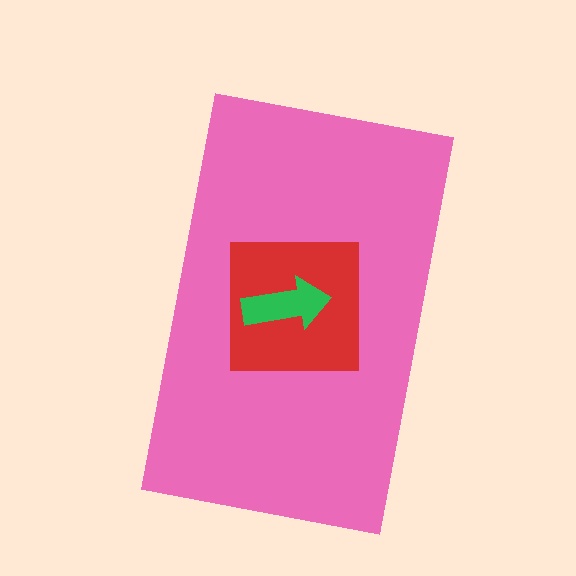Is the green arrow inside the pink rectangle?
Yes.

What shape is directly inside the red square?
The green arrow.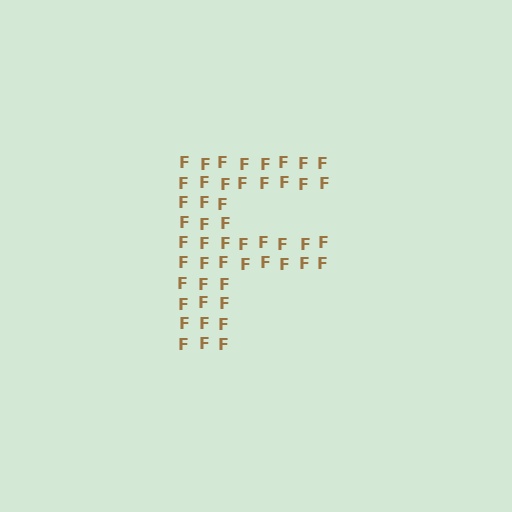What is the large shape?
The large shape is the letter F.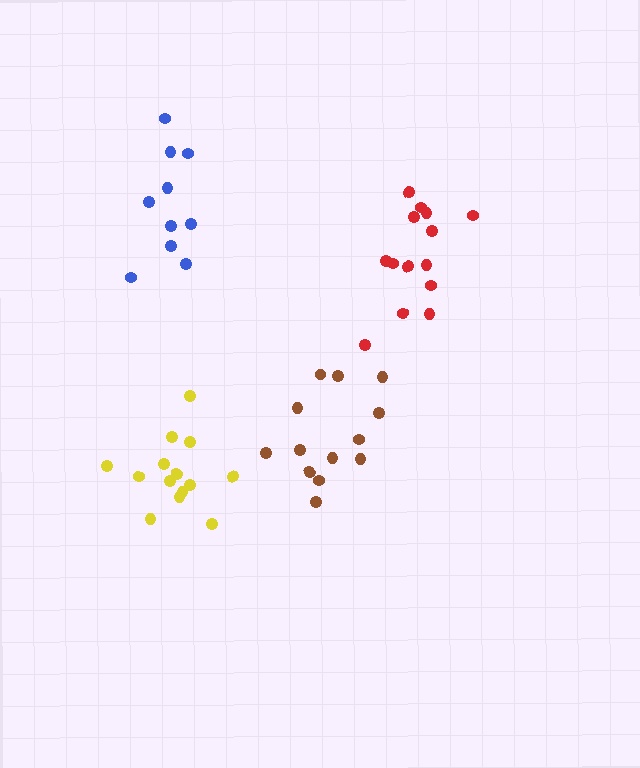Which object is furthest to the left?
The yellow cluster is leftmost.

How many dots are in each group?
Group 1: 10 dots, Group 2: 13 dots, Group 3: 14 dots, Group 4: 14 dots (51 total).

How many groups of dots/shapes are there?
There are 4 groups.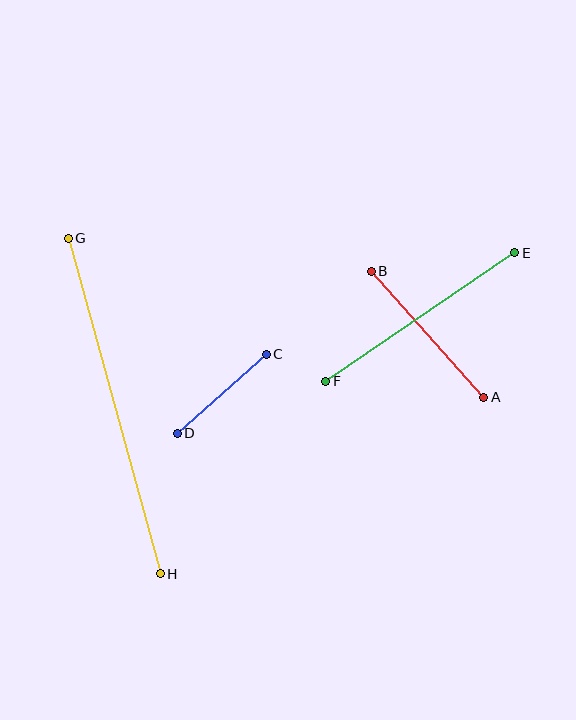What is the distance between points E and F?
The distance is approximately 229 pixels.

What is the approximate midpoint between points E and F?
The midpoint is at approximately (420, 317) pixels.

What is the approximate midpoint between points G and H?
The midpoint is at approximately (114, 406) pixels.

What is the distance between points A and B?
The distance is approximately 169 pixels.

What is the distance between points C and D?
The distance is approximately 119 pixels.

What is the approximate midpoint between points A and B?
The midpoint is at approximately (428, 334) pixels.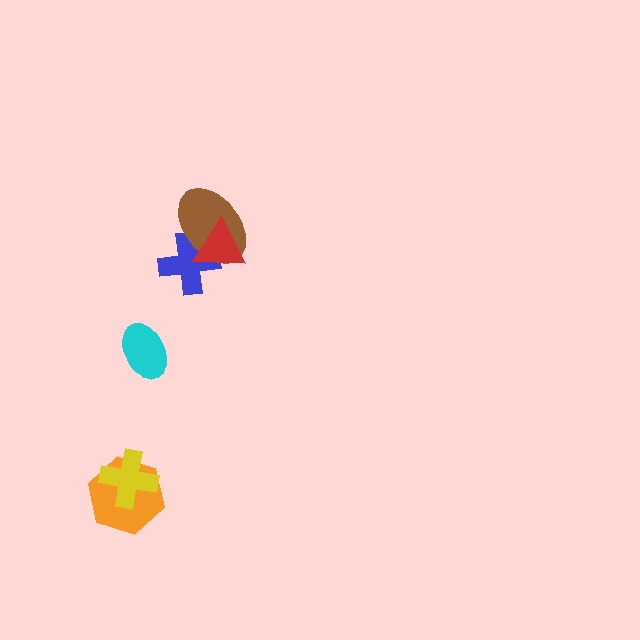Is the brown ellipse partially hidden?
Yes, it is partially covered by another shape.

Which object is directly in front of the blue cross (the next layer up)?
The brown ellipse is directly in front of the blue cross.